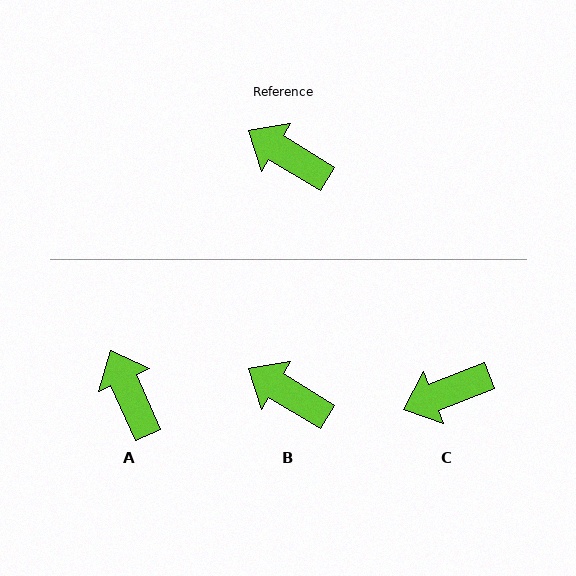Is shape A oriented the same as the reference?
No, it is off by about 34 degrees.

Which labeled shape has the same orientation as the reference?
B.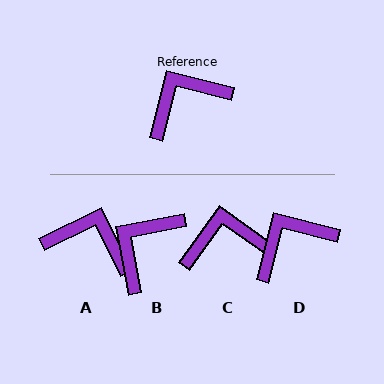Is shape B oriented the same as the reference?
No, it is off by about 25 degrees.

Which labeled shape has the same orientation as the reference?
D.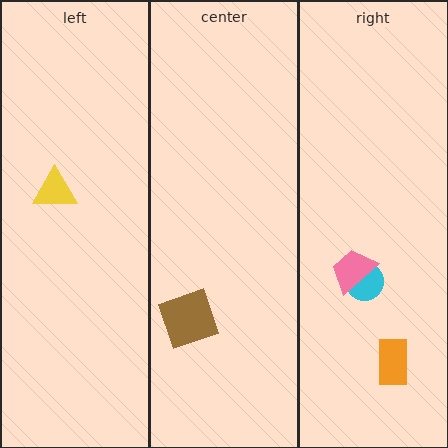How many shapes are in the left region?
1.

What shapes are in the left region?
The yellow triangle.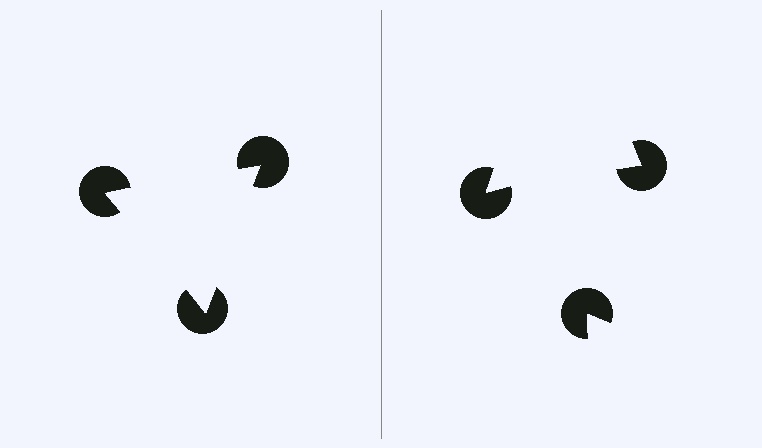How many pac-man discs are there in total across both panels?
6 — 3 on each side.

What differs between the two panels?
The pac-man discs are positioned identically on both sides; only the wedge orientations differ. On the left they align to a triangle; on the right they are misaligned.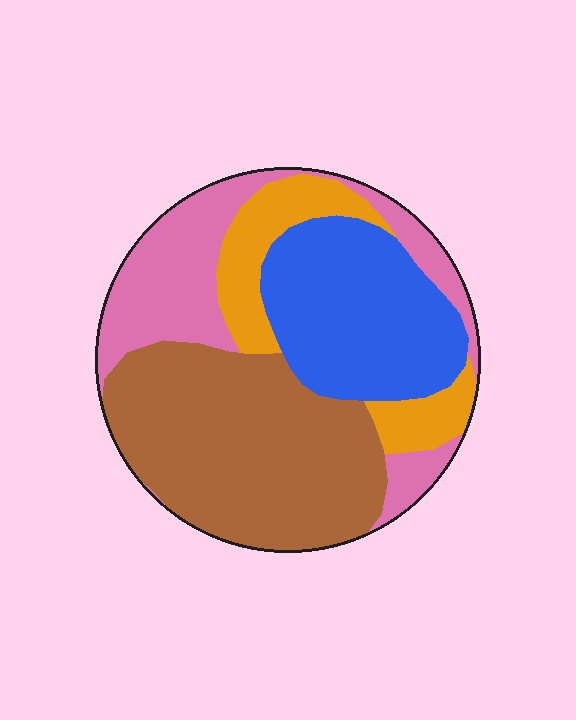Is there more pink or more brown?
Brown.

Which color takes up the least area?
Orange, at roughly 15%.